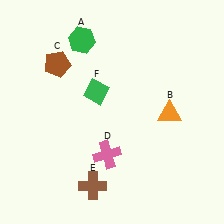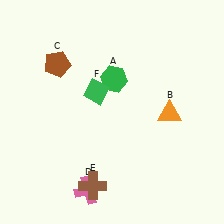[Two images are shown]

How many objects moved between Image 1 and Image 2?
2 objects moved between the two images.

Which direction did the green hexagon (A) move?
The green hexagon (A) moved down.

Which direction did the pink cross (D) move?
The pink cross (D) moved down.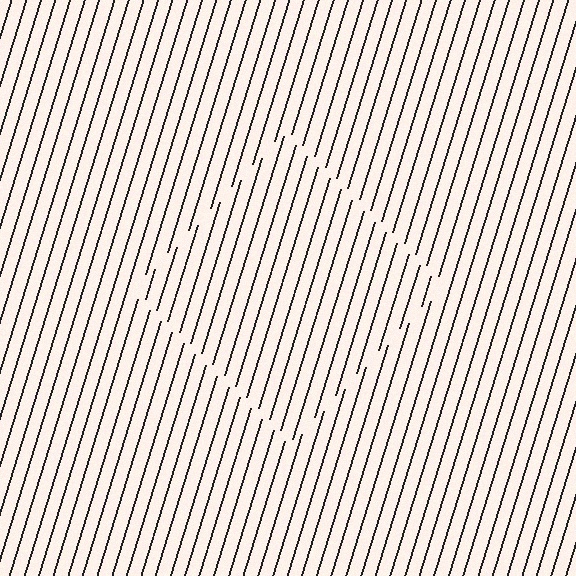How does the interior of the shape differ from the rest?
The interior of the shape contains the same grating, shifted by half a period — the contour is defined by the phase discontinuity where line-ends from the inner and outer gratings abut.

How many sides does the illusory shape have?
4 sides — the line-ends trace a square.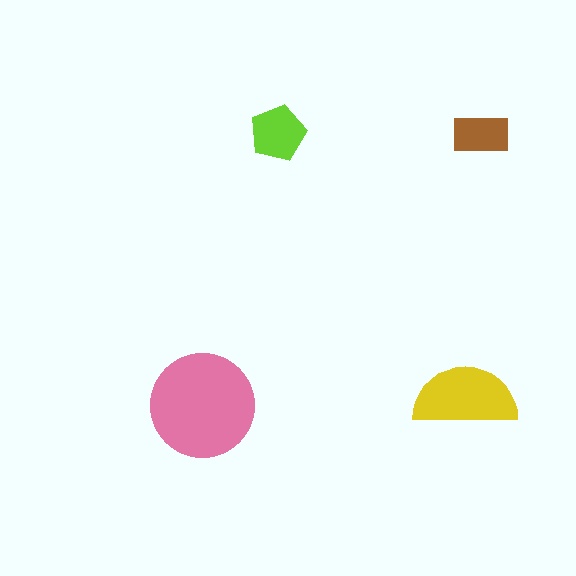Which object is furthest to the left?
The pink circle is leftmost.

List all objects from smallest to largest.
The brown rectangle, the lime pentagon, the yellow semicircle, the pink circle.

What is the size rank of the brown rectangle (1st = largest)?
4th.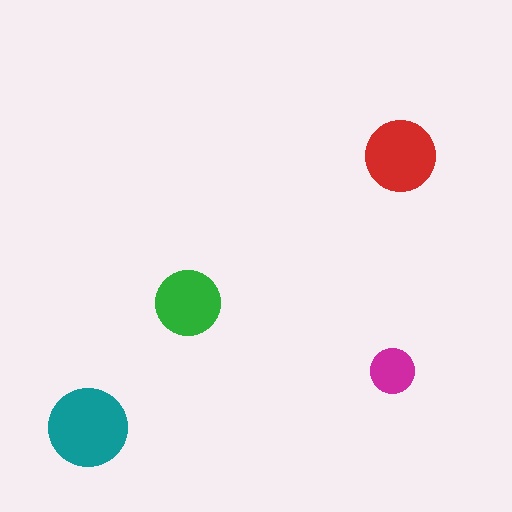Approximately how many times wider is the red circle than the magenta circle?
About 1.5 times wider.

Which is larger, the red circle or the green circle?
The red one.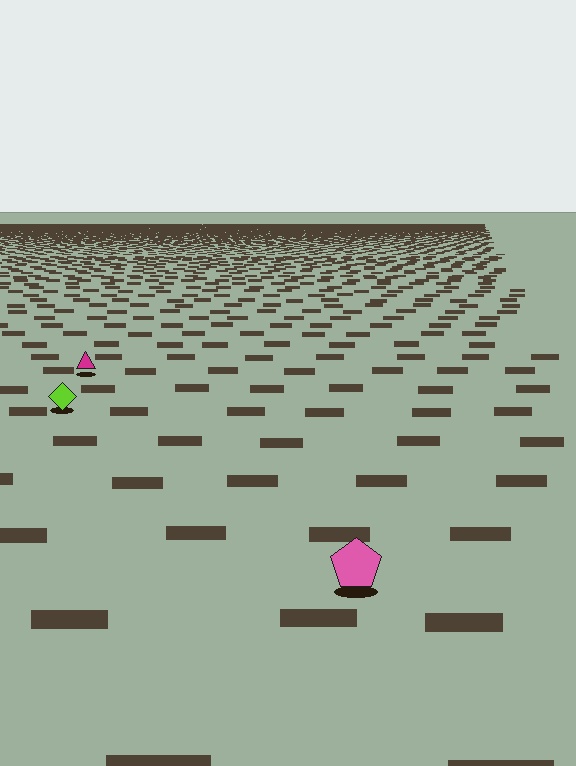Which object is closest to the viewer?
The pink pentagon is closest. The texture marks near it are larger and more spread out.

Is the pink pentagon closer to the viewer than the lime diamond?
Yes. The pink pentagon is closer — you can tell from the texture gradient: the ground texture is coarser near it.